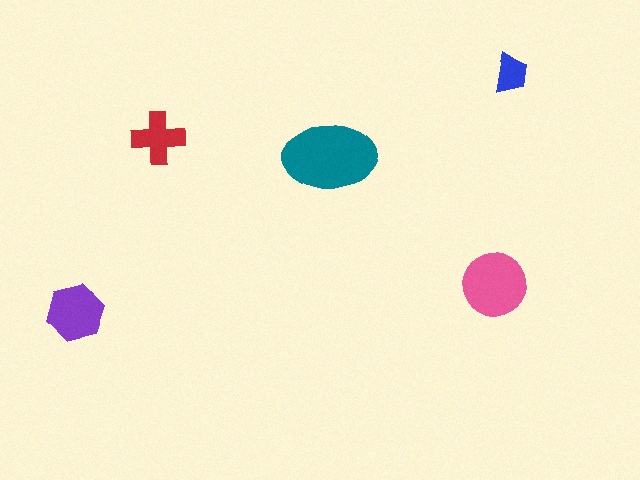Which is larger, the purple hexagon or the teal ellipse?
The teal ellipse.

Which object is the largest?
The teal ellipse.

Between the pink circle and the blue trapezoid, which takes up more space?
The pink circle.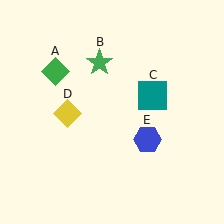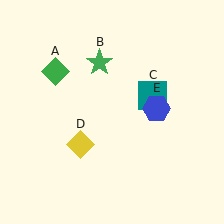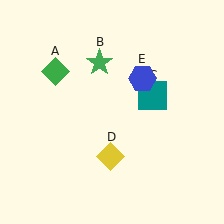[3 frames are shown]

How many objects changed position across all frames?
2 objects changed position: yellow diamond (object D), blue hexagon (object E).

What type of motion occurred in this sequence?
The yellow diamond (object D), blue hexagon (object E) rotated counterclockwise around the center of the scene.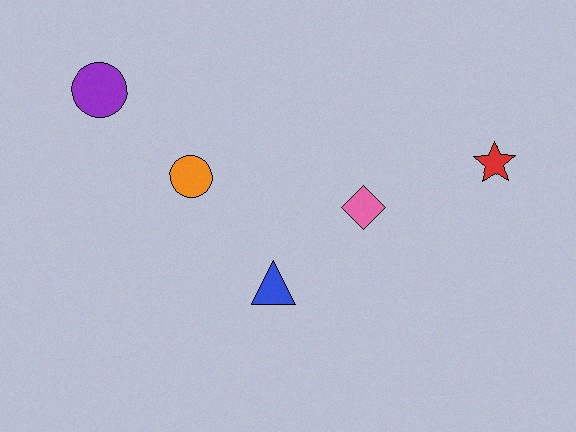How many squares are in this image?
There are no squares.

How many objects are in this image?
There are 5 objects.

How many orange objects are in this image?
There is 1 orange object.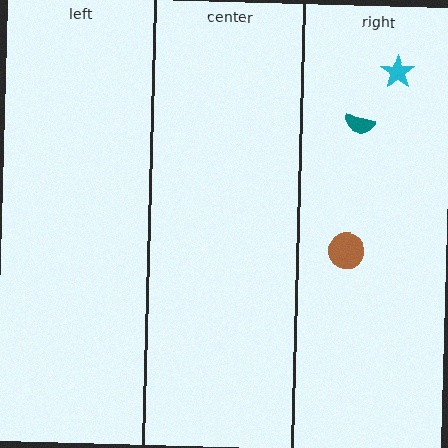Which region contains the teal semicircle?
The right region.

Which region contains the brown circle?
The right region.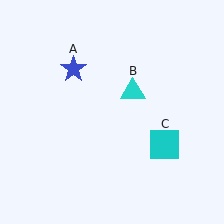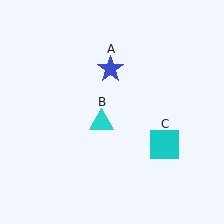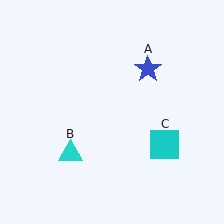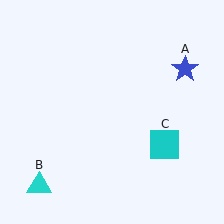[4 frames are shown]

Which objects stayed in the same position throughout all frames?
Cyan square (object C) remained stationary.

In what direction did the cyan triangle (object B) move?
The cyan triangle (object B) moved down and to the left.